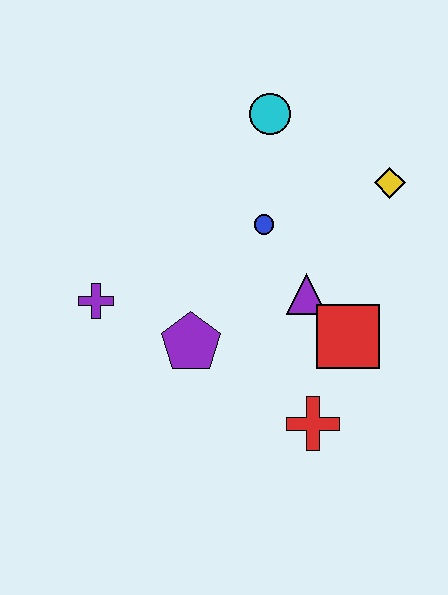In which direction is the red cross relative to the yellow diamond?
The red cross is below the yellow diamond.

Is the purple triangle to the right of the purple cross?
Yes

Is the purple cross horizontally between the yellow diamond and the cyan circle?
No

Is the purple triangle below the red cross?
No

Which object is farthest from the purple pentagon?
The yellow diamond is farthest from the purple pentagon.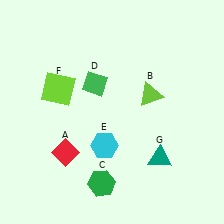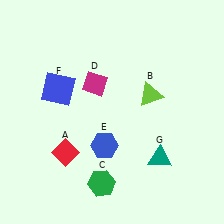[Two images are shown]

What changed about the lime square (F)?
In Image 1, F is lime. In Image 2, it changed to blue.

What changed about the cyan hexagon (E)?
In Image 1, E is cyan. In Image 2, it changed to blue.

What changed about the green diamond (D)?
In Image 1, D is green. In Image 2, it changed to magenta.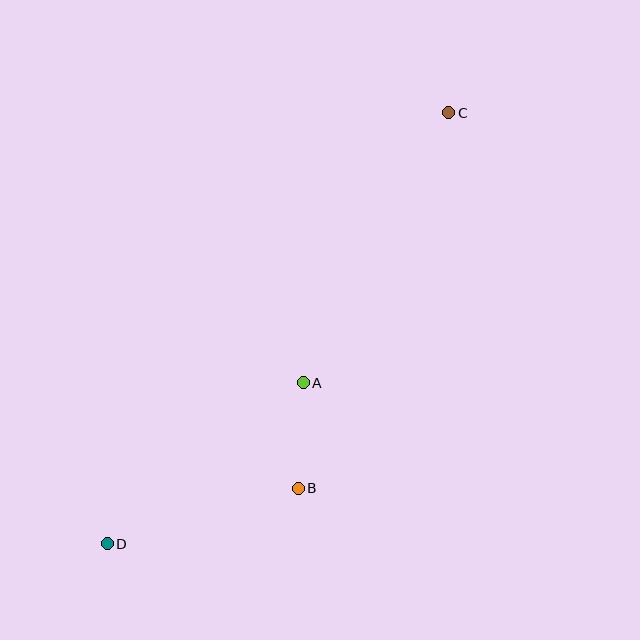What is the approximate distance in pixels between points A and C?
The distance between A and C is approximately 307 pixels.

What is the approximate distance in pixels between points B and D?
The distance between B and D is approximately 199 pixels.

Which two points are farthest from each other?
Points C and D are farthest from each other.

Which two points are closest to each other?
Points A and B are closest to each other.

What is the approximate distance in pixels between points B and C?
The distance between B and C is approximately 405 pixels.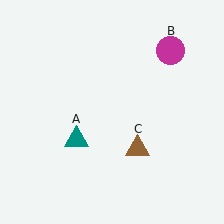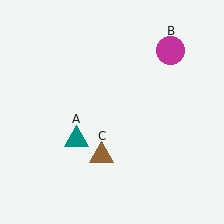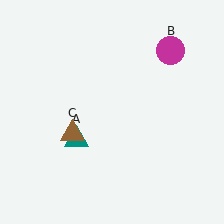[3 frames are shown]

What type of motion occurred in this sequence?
The brown triangle (object C) rotated clockwise around the center of the scene.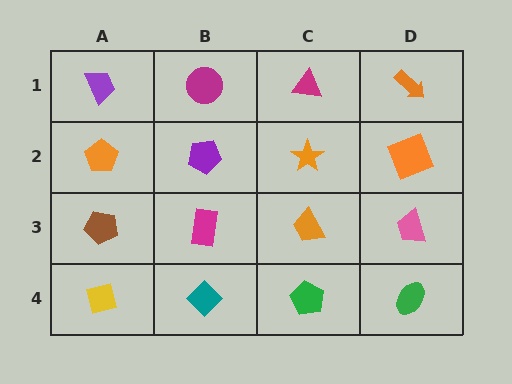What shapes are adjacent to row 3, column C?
An orange star (row 2, column C), a green pentagon (row 4, column C), a magenta rectangle (row 3, column B), a pink trapezoid (row 3, column D).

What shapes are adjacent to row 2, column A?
A purple trapezoid (row 1, column A), a brown pentagon (row 3, column A), a purple pentagon (row 2, column B).